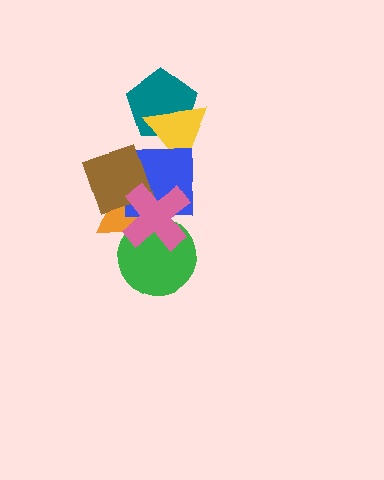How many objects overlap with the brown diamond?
3 objects overlap with the brown diamond.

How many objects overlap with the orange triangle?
4 objects overlap with the orange triangle.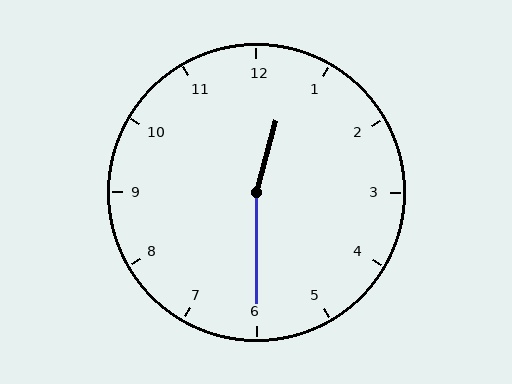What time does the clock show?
12:30.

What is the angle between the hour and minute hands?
Approximately 165 degrees.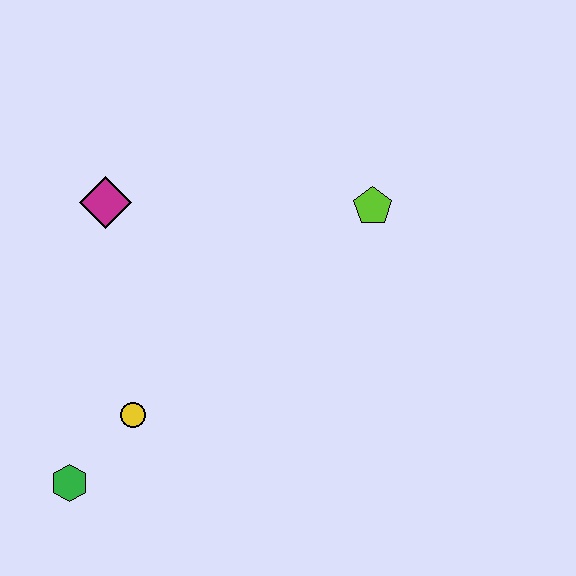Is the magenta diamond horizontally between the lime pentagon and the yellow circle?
No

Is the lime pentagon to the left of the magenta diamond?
No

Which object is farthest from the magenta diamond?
The green hexagon is farthest from the magenta diamond.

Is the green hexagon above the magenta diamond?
No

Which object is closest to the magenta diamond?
The yellow circle is closest to the magenta diamond.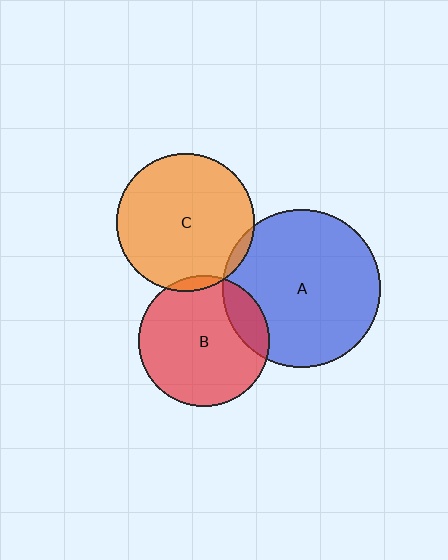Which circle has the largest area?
Circle A (blue).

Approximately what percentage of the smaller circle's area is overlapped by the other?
Approximately 5%.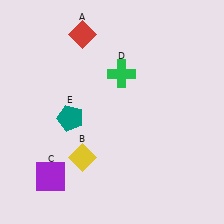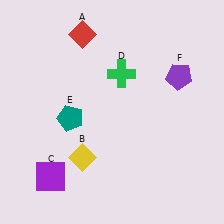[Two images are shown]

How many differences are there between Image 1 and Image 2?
There is 1 difference between the two images.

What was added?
A purple pentagon (F) was added in Image 2.